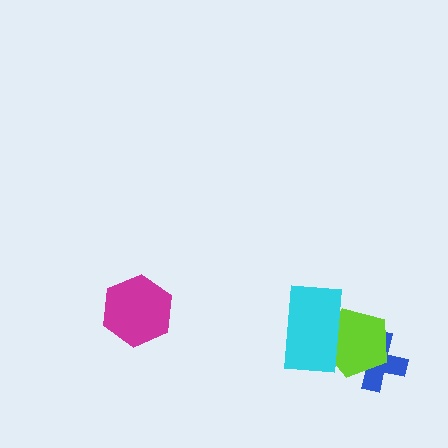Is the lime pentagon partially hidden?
Yes, it is partially covered by another shape.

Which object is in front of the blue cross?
The lime pentagon is in front of the blue cross.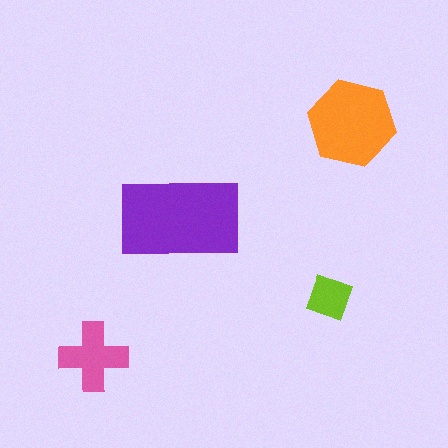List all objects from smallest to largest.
The lime square, the pink cross, the orange hexagon, the purple rectangle.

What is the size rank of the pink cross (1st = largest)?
3rd.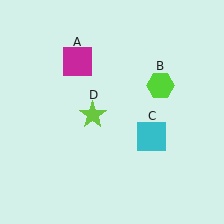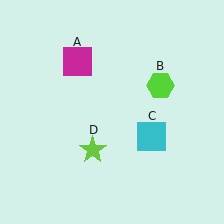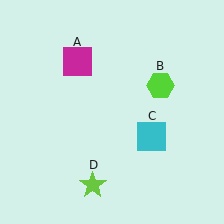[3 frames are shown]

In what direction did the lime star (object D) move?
The lime star (object D) moved down.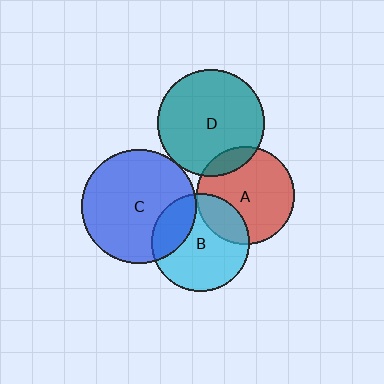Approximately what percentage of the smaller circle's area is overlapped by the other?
Approximately 25%.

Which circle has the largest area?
Circle C (blue).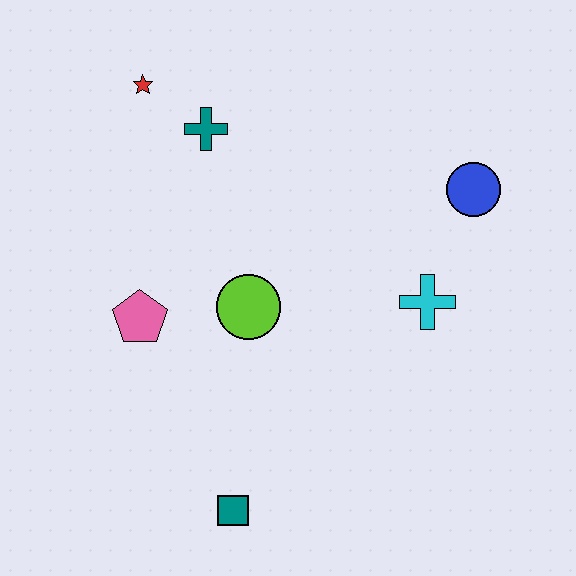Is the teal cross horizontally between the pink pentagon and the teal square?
Yes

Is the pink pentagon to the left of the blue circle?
Yes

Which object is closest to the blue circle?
The cyan cross is closest to the blue circle.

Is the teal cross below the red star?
Yes